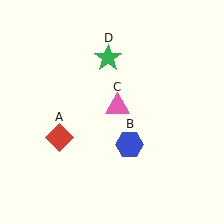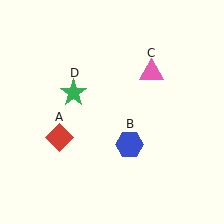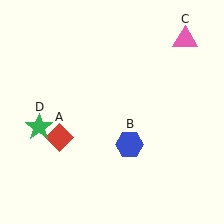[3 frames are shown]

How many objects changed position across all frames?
2 objects changed position: pink triangle (object C), green star (object D).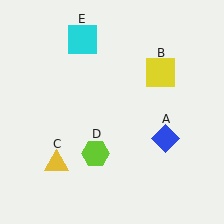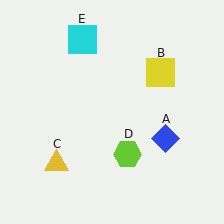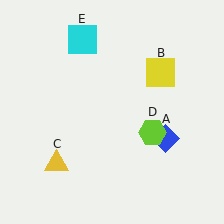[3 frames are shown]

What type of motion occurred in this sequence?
The lime hexagon (object D) rotated counterclockwise around the center of the scene.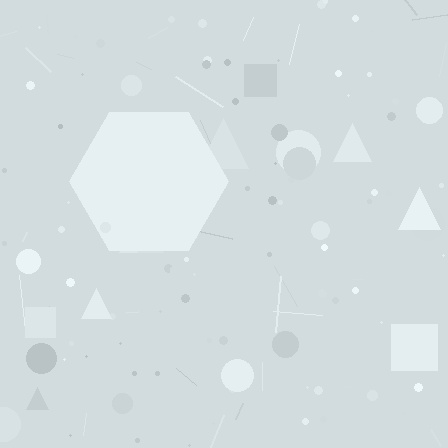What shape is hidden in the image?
A hexagon is hidden in the image.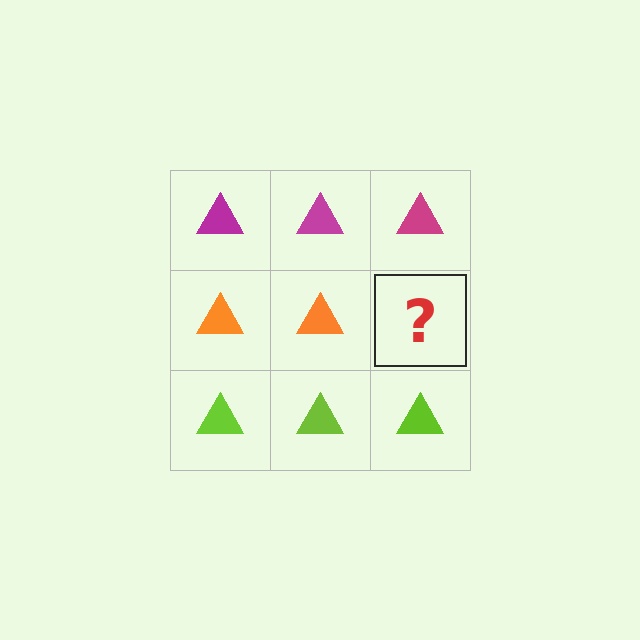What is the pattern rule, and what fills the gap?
The rule is that each row has a consistent color. The gap should be filled with an orange triangle.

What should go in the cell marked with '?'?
The missing cell should contain an orange triangle.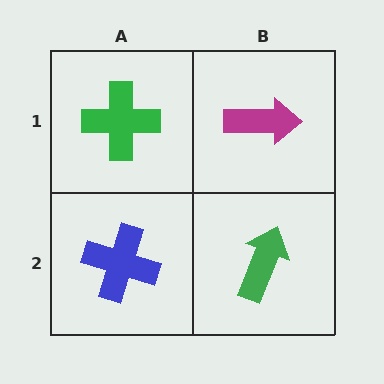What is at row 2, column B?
A green arrow.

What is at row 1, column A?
A green cross.